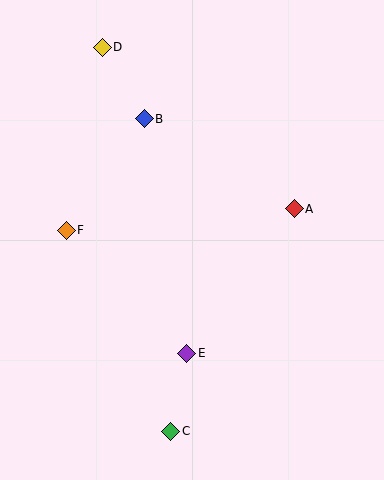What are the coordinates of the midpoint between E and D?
The midpoint between E and D is at (145, 200).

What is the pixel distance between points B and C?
The distance between B and C is 313 pixels.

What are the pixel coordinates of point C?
Point C is at (171, 431).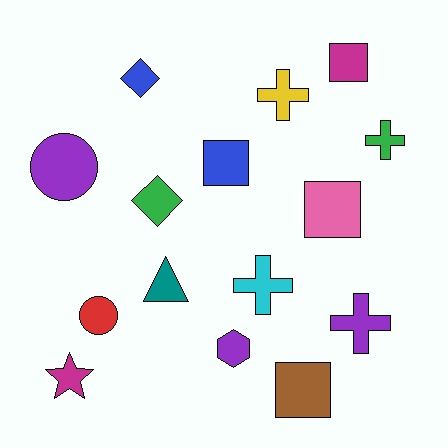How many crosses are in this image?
There are 4 crosses.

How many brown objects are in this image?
There is 1 brown object.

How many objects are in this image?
There are 15 objects.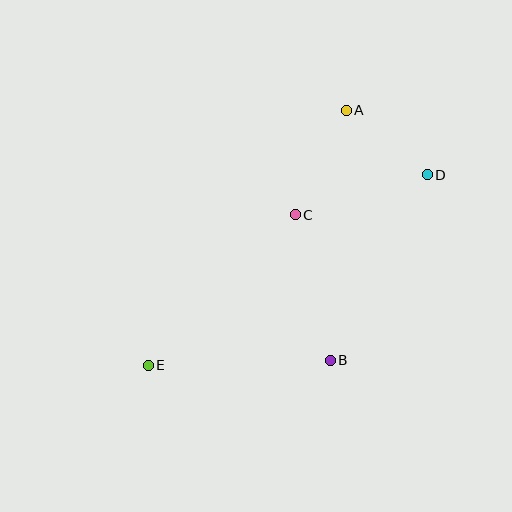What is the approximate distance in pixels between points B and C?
The distance between B and C is approximately 149 pixels.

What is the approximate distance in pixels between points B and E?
The distance between B and E is approximately 182 pixels.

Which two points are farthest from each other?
Points D and E are farthest from each other.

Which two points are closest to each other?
Points A and D are closest to each other.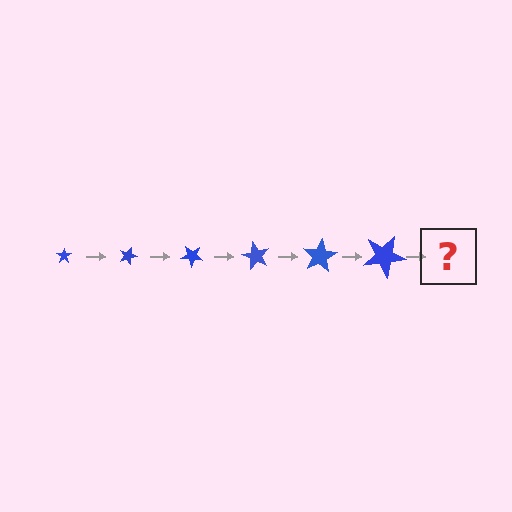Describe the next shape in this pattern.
It should be a star, larger than the previous one and rotated 120 degrees from the start.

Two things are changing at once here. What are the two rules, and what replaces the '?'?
The two rules are that the star grows larger each step and it rotates 20 degrees each step. The '?' should be a star, larger than the previous one and rotated 120 degrees from the start.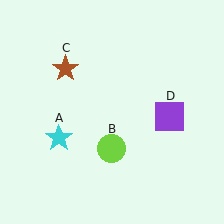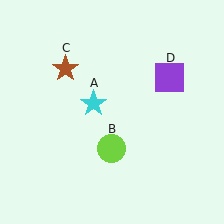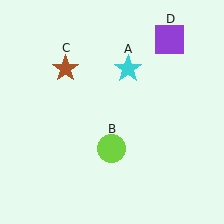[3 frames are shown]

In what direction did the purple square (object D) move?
The purple square (object D) moved up.